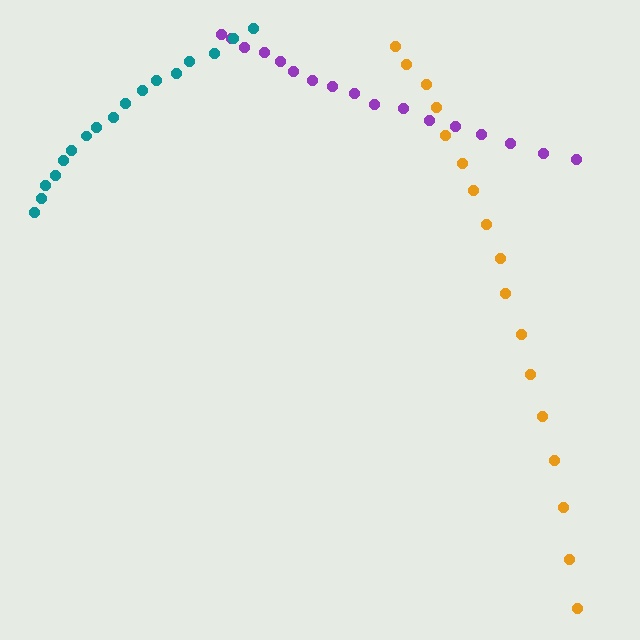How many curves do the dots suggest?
There are 3 distinct paths.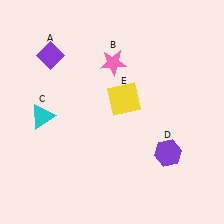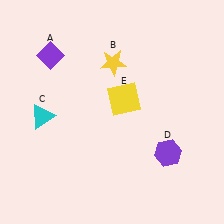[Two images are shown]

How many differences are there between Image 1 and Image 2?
There is 1 difference between the two images.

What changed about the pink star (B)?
In Image 1, B is pink. In Image 2, it changed to yellow.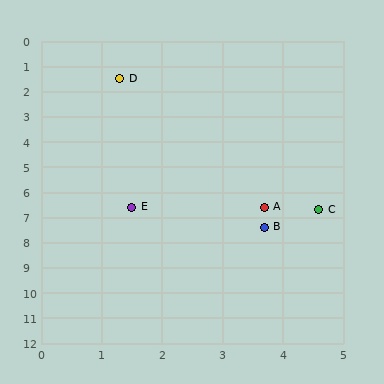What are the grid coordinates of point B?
Point B is at approximately (3.7, 7.4).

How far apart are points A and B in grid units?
Points A and B are about 0.8 grid units apart.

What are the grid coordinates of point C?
Point C is at approximately (4.6, 6.7).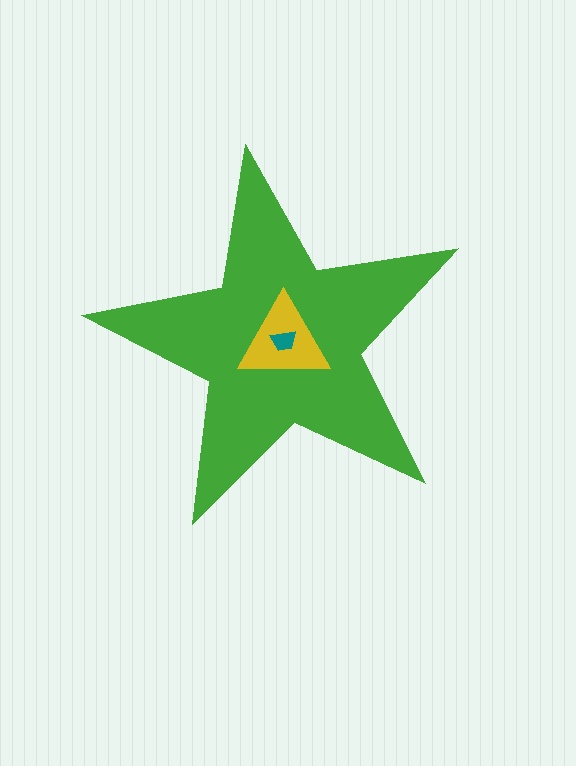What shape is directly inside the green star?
The yellow triangle.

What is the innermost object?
The teal trapezoid.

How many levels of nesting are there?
3.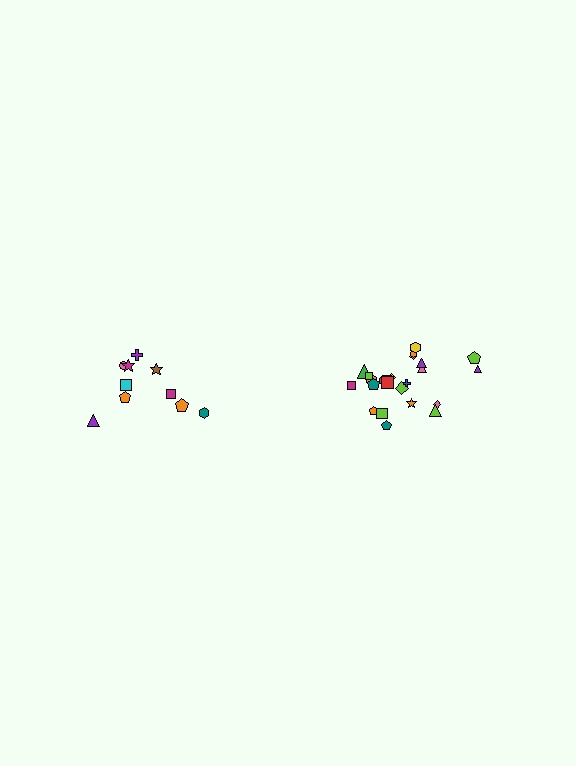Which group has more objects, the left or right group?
The right group.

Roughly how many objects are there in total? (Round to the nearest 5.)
Roughly 35 objects in total.